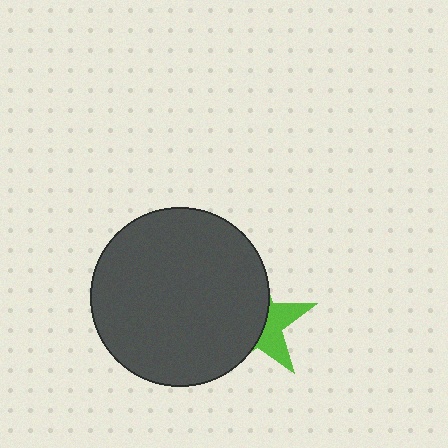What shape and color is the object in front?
The object in front is a dark gray circle.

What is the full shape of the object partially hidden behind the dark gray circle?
The partially hidden object is a lime star.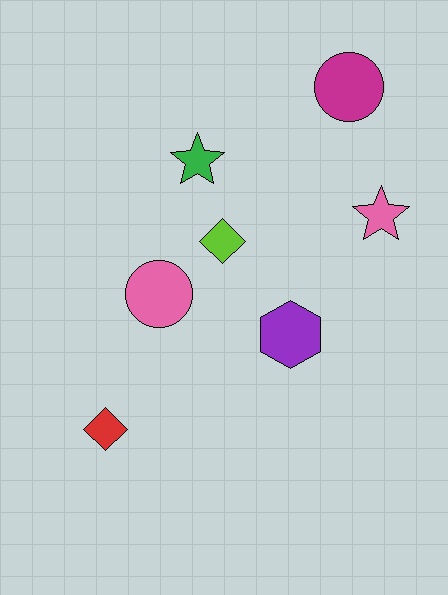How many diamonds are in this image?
There are 2 diamonds.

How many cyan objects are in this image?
There are no cyan objects.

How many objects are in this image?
There are 7 objects.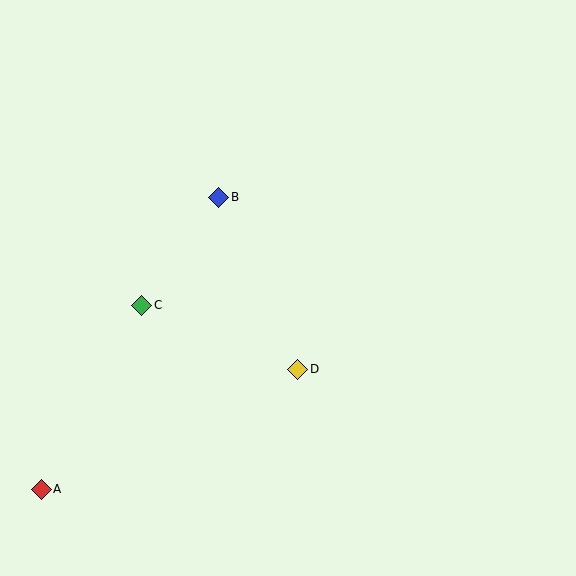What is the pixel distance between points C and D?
The distance between C and D is 169 pixels.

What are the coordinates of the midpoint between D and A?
The midpoint between D and A is at (170, 429).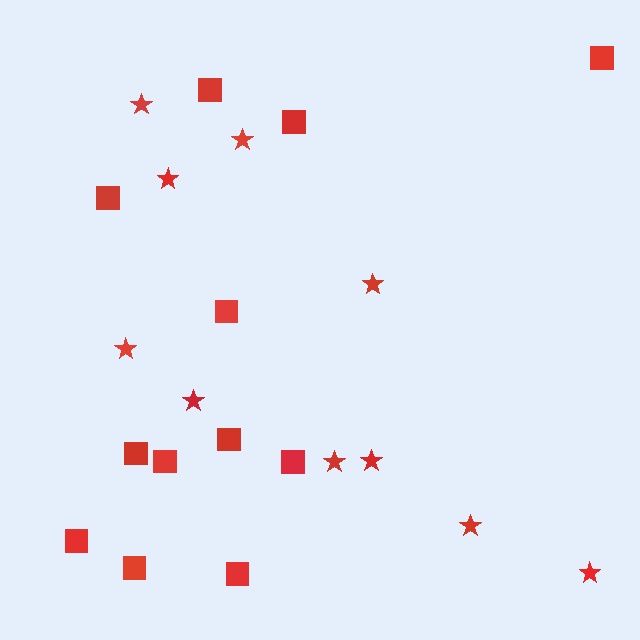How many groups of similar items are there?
There are 2 groups: one group of squares (12) and one group of stars (10).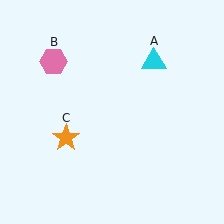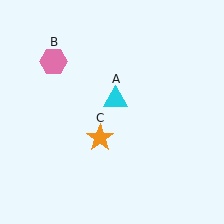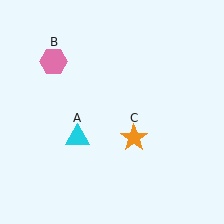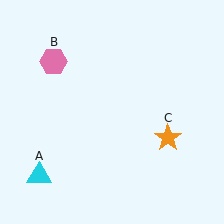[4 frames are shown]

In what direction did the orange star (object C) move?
The orange star (object C) moved right.